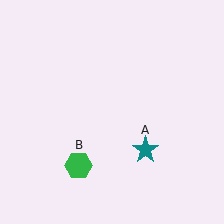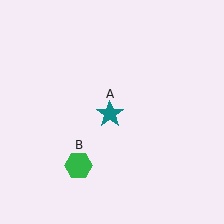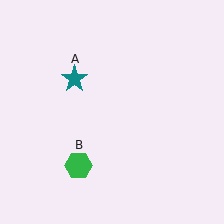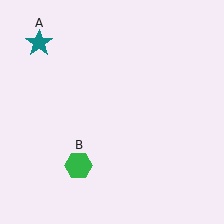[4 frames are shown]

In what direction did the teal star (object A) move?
The teal star (object A) moved up and to the left.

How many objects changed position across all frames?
1 object changed position: teal star (object A).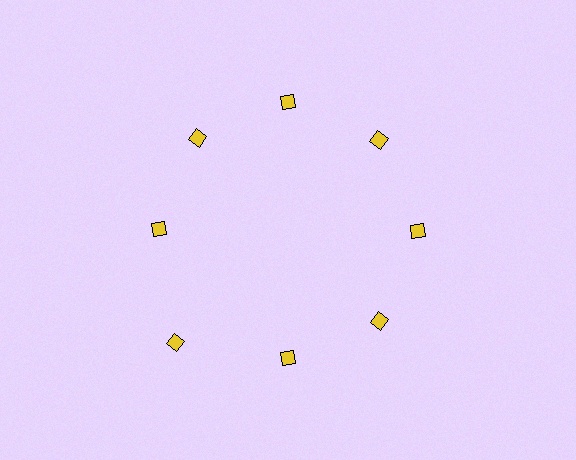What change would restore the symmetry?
The symmetry would be restored by moving it inward, back onto the ring so that all 8 diamonds sit at equal angles and equal distance from the center.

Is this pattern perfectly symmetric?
No. The 8 yellow diamonds are arranged in a ring, but one element near the 8 o'clock position is pushed outward from the center, breaking the 8-fold rotational symmetry.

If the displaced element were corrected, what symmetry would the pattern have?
It would have 8-fold rotational symmetry — the pattern would map onto itself every 45 degrees.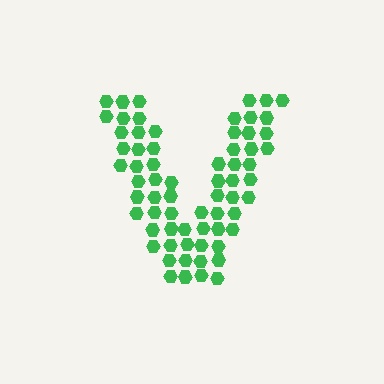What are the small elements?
The small elements are hexagons.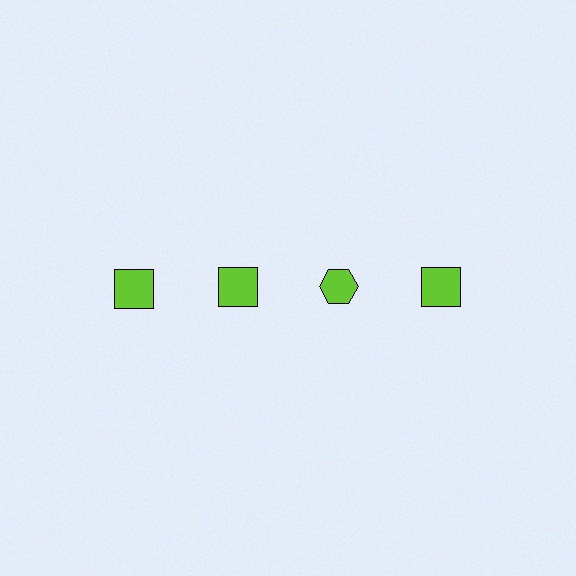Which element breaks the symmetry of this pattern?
The lime hexagon in the top row, center column breaks the symmetry. All other shapes are lime squares.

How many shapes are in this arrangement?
There are 4 shapes arranged in a grid pattern.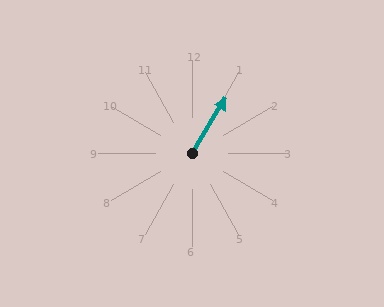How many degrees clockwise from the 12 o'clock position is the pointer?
Approximately 31 degrees.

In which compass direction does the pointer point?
Northeast.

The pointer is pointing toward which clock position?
Roughly 1 o'clock.